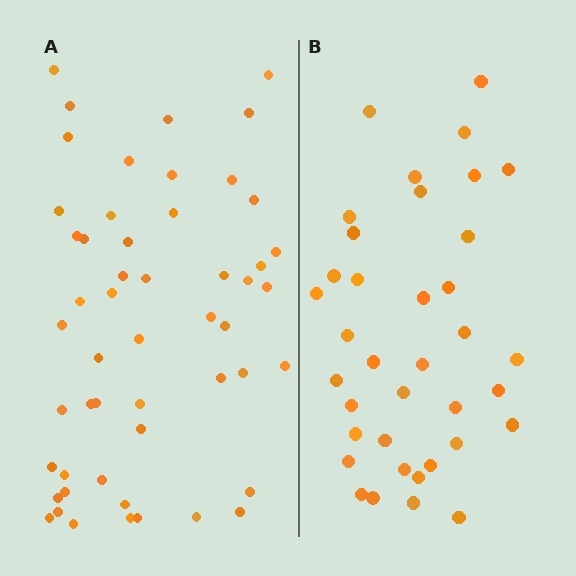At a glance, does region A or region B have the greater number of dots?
Region A (the left region) has more dots.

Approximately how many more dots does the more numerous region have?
Region A has approximately 15 more dots than region B.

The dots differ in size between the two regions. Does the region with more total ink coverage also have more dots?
No. Region B has more total ink coverage because its dots are larger, but region A actually contains more individual dots. Total area can be misleading — the number of items is what matters here.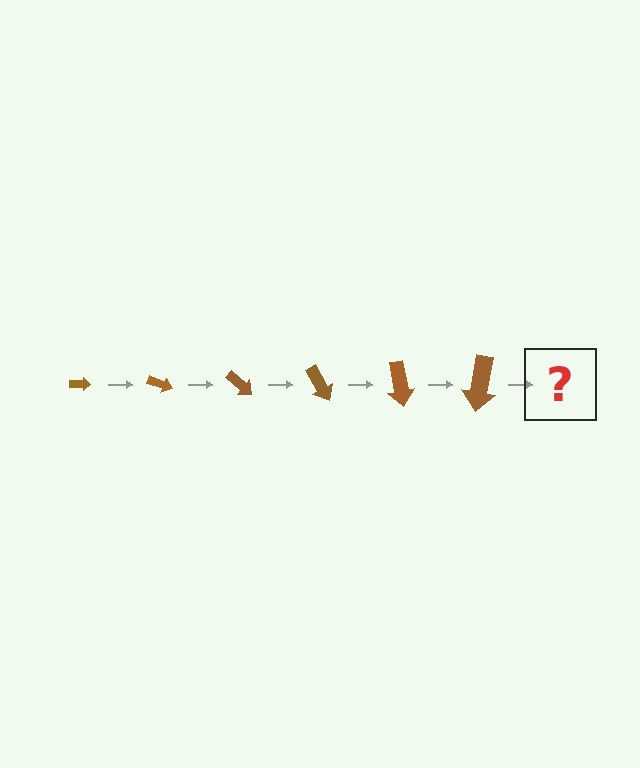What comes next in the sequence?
The next element should be an arrow, larger than the previous one and rotated 120 degrees from the start.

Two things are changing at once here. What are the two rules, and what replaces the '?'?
The two rules are that the arrow grows larger each step and it rotates 20 degrees each step. The '?' should be an arrow, larger than the previous one and rotated 120 degrees from the start.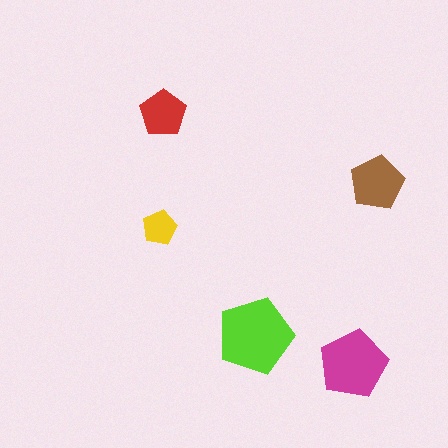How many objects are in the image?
There are 5 objects in the image.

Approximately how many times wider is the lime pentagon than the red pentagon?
About 1.5 times wider.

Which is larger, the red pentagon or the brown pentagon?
The brown one.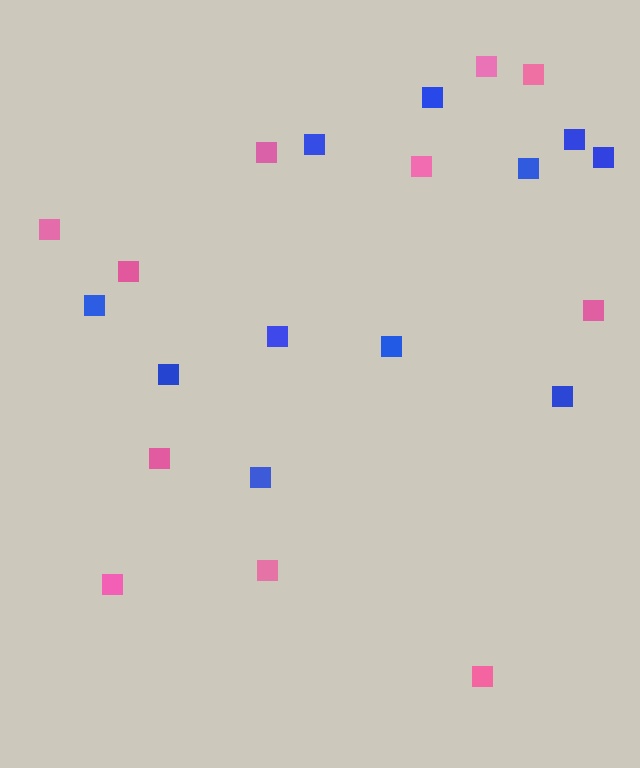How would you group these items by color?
There are 2 groups: one group of blue squares (11) and one group of pink squares (11).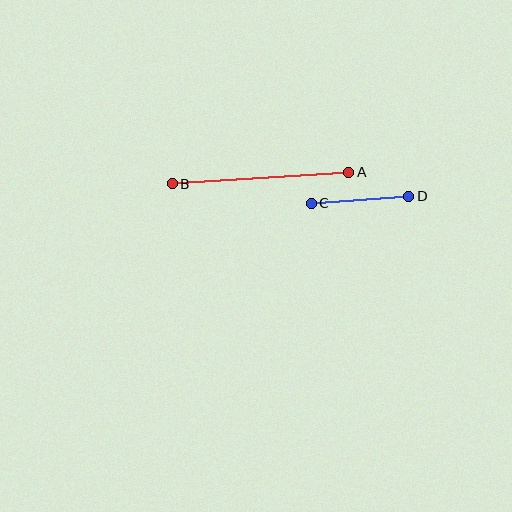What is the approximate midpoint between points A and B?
The midpoint is at approximately (261, 178) pixels.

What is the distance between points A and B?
The distance is approximately 177 pixels.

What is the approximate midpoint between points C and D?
The midpoint is at approximately (360, 200) pixels.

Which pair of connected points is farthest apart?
Points A and B are farthest apart.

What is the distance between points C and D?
The distance is approximately 98 pixels.